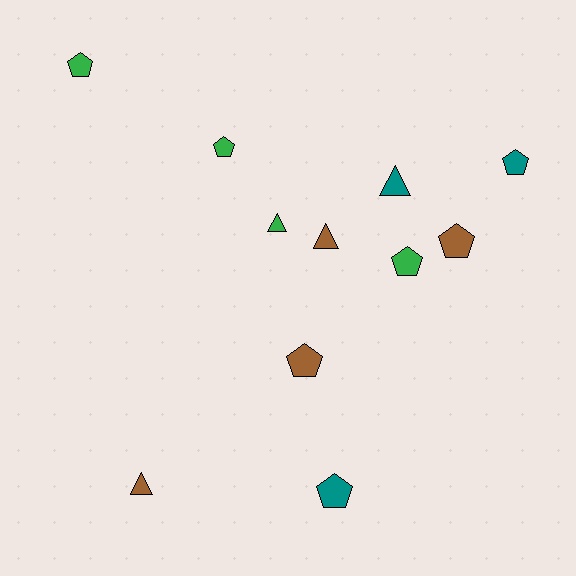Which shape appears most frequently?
Pentagon, with 7 objects.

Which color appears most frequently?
Brown, with 4 objects.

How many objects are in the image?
There are 11 objects.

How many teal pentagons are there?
There are 2 teal pentagons.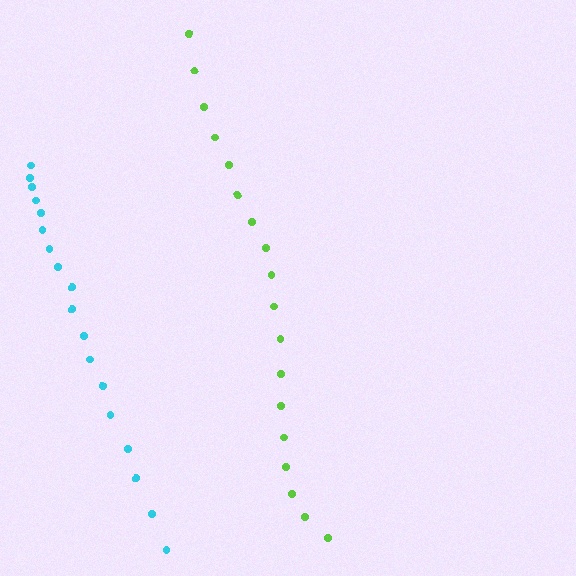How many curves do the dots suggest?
There are 2 distinct paths.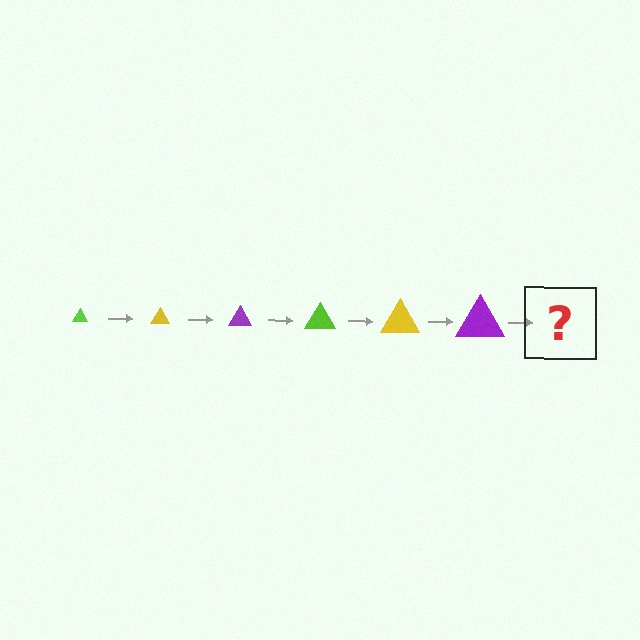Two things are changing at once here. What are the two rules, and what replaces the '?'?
The two rules are that the triangle grows larger each step and the color cycles through lime, yellow, and purple. The '?' should be a lime triangle, larger than the previous one.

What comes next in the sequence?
The next element should be a lime triangle, larger than the previous one.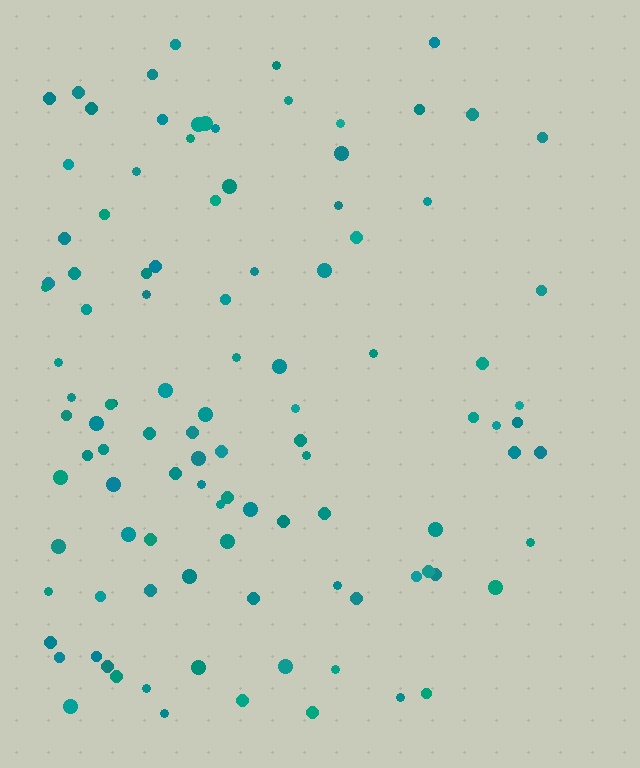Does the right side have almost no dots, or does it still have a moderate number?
Still a moderate number, just noticeably fewer than the left.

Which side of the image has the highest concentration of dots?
The left.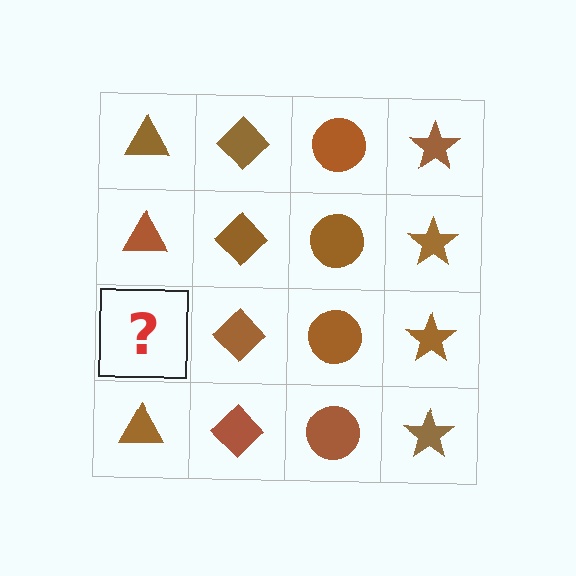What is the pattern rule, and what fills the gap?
The rule is that each column has a consistent shape. The gap should be filled with a brown triangle.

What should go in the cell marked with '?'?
The missing cell should contain a brown triangle.